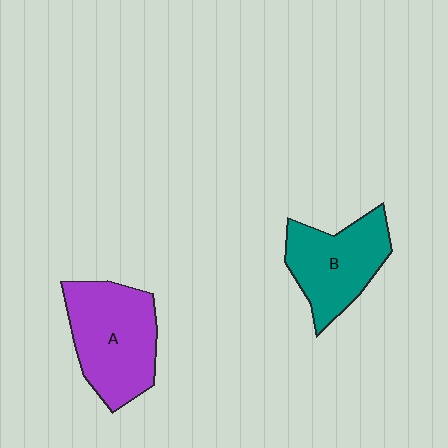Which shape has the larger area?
Shape A (purple).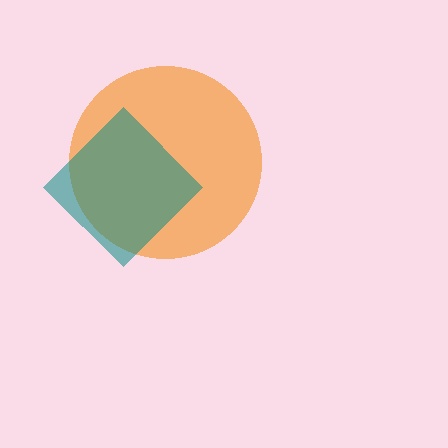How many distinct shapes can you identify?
There are 2 distinct shapes: an orange circle, a teal diamond.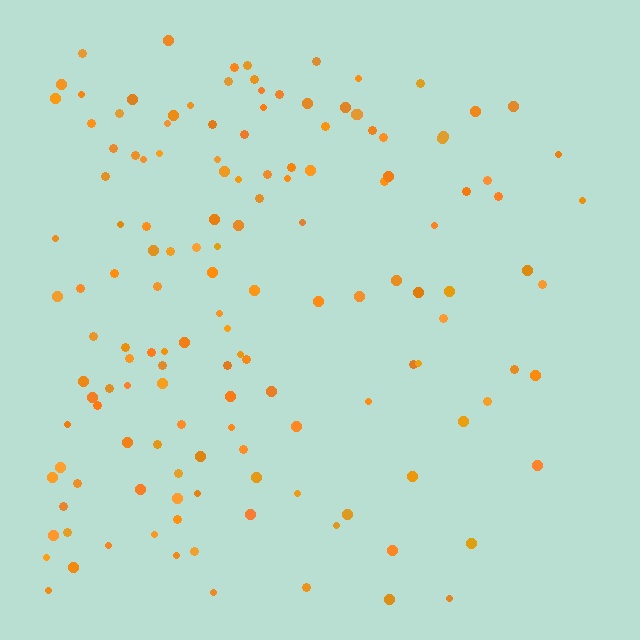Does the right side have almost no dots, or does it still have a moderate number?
Still a moderate number, just noticeably fewer than the left.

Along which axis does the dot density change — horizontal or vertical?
Horizontal.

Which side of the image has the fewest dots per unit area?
The right.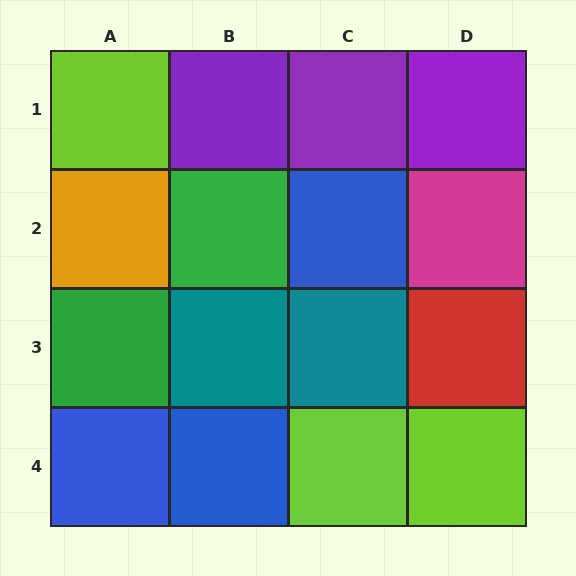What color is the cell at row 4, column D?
Lime.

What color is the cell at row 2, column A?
Orange.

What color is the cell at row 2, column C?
Blue.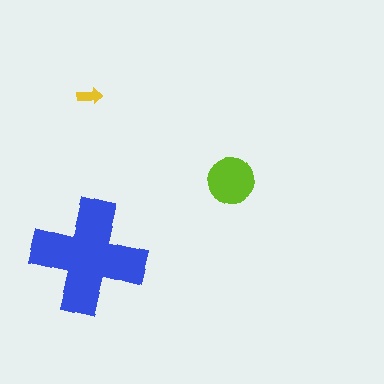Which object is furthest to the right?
The lime circle is rightmost.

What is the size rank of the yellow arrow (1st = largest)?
3rd.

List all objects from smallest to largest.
The yellow arrow, the lime circle, the blue cross.